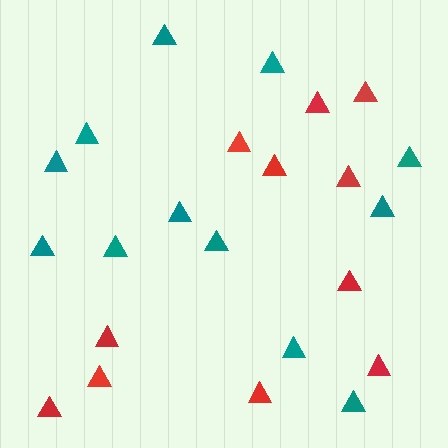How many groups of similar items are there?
There are 2 groups: one group of red triangles (11) and one group of teal triangles (12).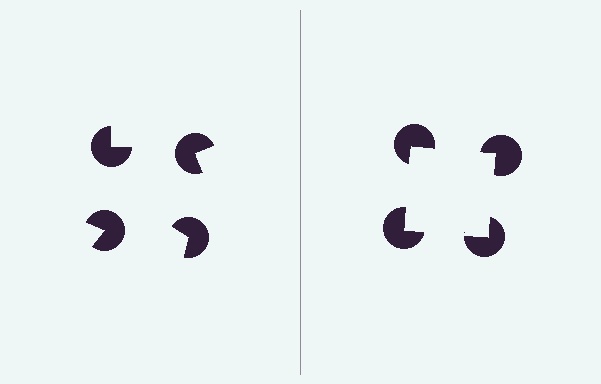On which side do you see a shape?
An illusory square appears on the right side. On the left side the wedge cuts are rotated, so no coherent shape forms.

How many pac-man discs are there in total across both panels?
8 — 4 on each side.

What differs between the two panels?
The pac-man discs are positioned identically on both sides; only the wedge orientations differ. On the right they align to a square; on the left they are misaligned.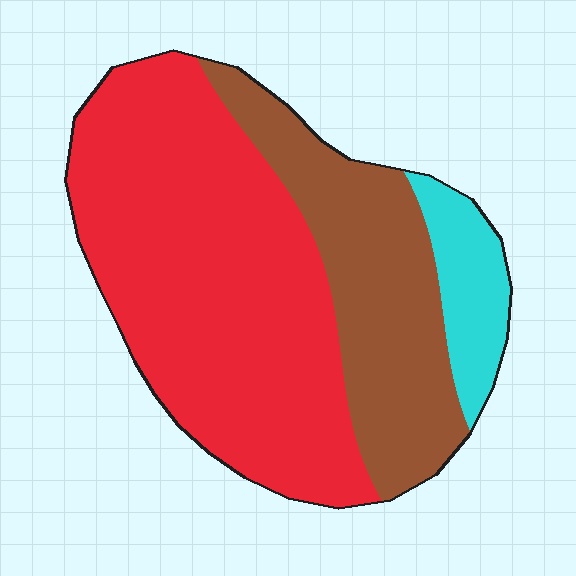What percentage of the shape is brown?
Brown takes up about one third (1/3) of the shape.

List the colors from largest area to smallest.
From largest to smallest: red, brown, cyan.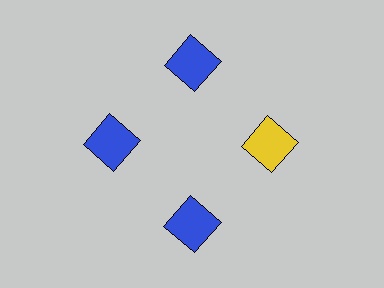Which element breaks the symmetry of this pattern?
The yellow square at roughly the 3 o'clock position breaks the symmetry. All other shapes are blue squares.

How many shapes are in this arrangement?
There are 4 shapes arranged in a ring pattern.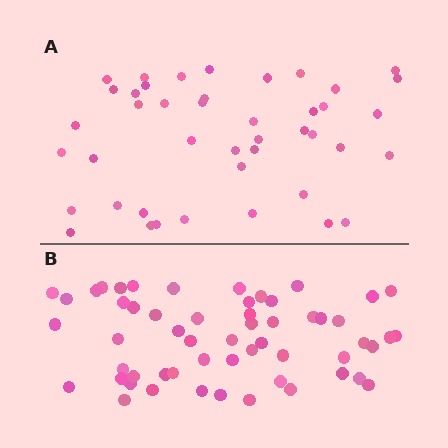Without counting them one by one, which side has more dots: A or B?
Region B (the bottom region) has more dots.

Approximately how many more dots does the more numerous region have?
Region B has approximately 15 more dots than region A.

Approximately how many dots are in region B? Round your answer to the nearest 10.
About 60 dots. (The exact count is 56, which rounds to 60.)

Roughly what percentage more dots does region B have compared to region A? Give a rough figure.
About 30% more.